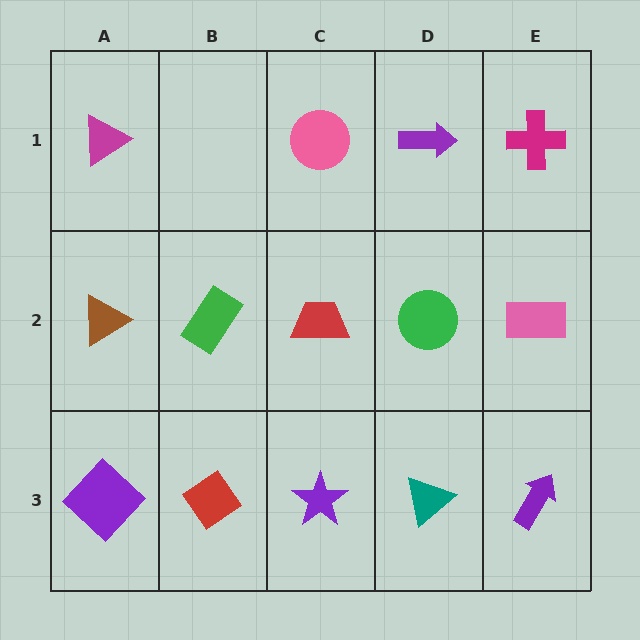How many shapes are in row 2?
5 shapes.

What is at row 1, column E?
A magenta cross.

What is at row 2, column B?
A green rectangle.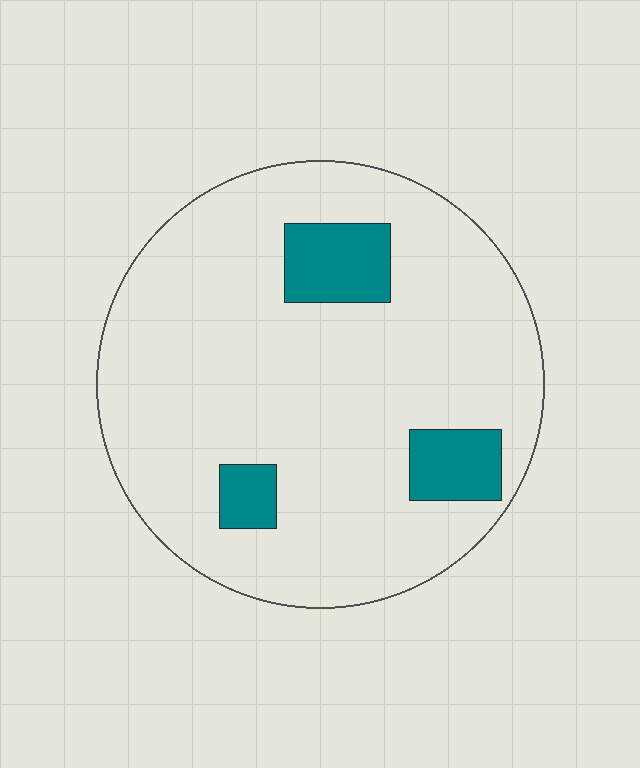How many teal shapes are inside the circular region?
3.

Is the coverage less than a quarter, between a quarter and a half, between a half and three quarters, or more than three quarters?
Less than a quarter.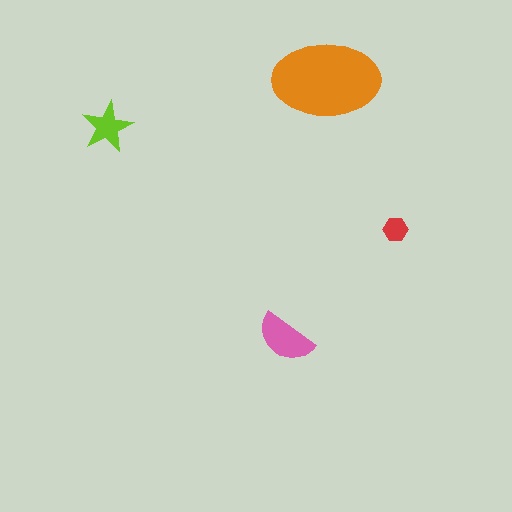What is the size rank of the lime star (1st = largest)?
3rd.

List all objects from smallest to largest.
The red hexagon, the lime star, the pink semicircle, the orange ellipse.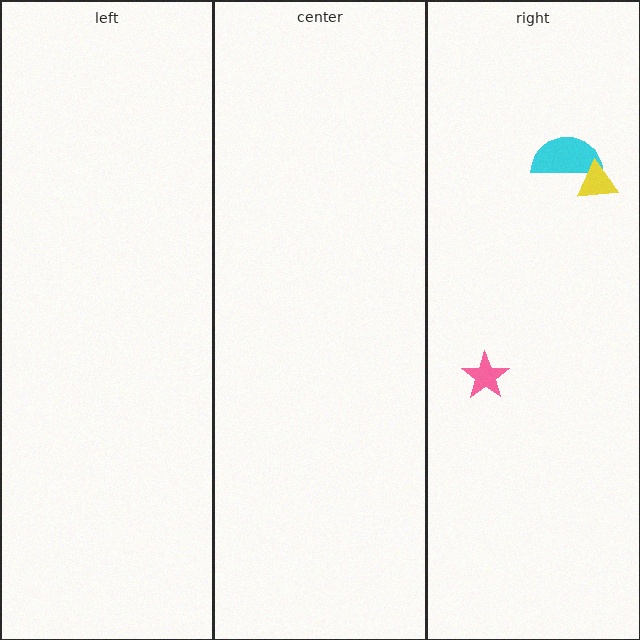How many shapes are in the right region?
3.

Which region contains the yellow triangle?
The right region.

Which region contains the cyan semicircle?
The right region.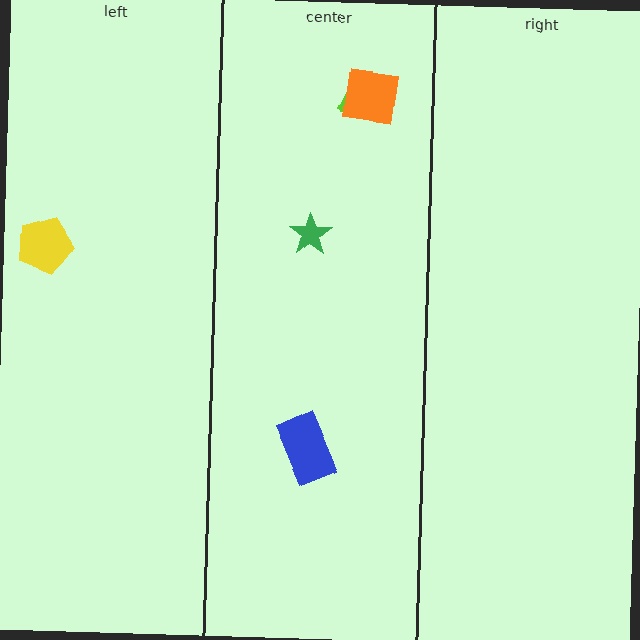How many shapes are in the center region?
4.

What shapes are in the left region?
The yellow pentagon.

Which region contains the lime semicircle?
The center region.